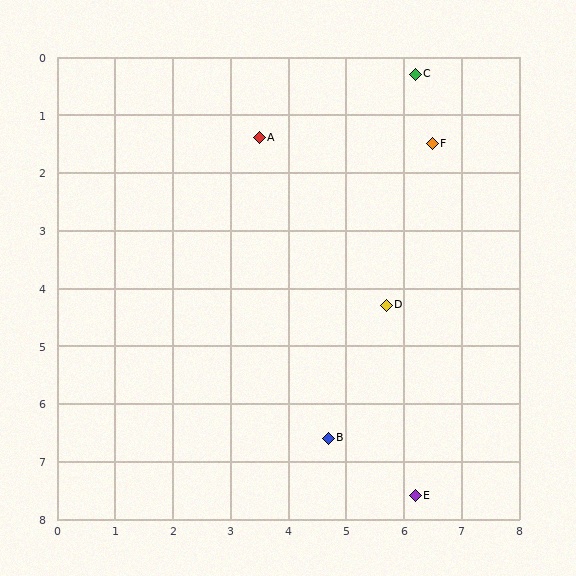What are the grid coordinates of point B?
Point B is at approximately (4.7, 6.6).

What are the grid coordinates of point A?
Point A is at approximately (3.5, 1.4).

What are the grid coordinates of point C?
Point C is at approximately (6.2, 0.3).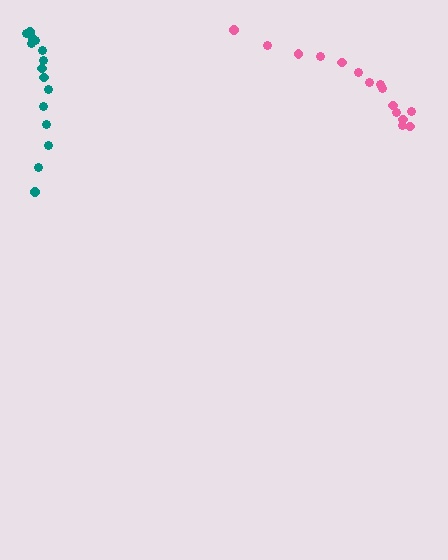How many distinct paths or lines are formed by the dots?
There are 2 distinct paths.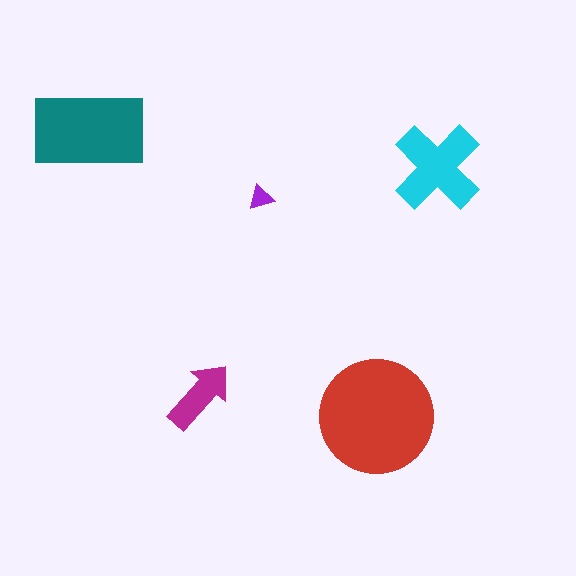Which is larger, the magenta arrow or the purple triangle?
The magenta arrow.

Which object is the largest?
The red circle.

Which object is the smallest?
The purple triangle.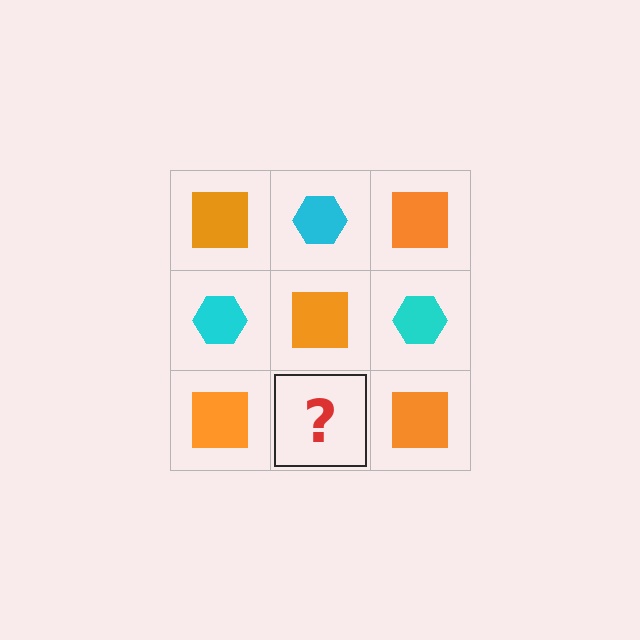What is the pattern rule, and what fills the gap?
The rule is that it alternates orange square and cyan hexagon in a checkerboard pattern. The gap should be filled with a cyan hexagon.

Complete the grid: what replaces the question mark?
The question mark should be replaced with a cyan hexagon.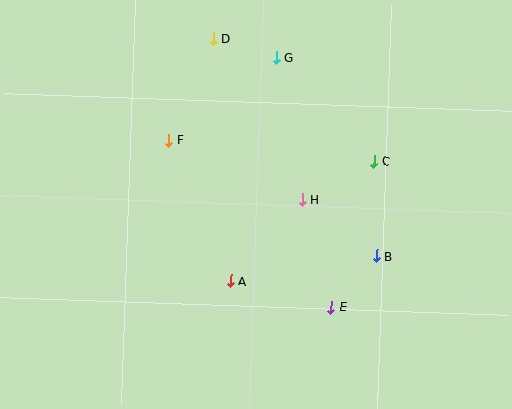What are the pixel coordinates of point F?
Point F is at (169, 140).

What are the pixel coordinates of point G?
Point G is at (276, 57).